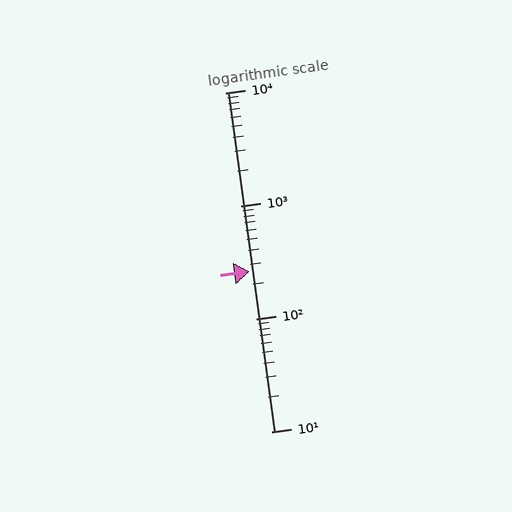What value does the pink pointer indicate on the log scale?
The pointer indicates approximately 260.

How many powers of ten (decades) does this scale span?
The scale spans 3 decades, from 10 to 10000.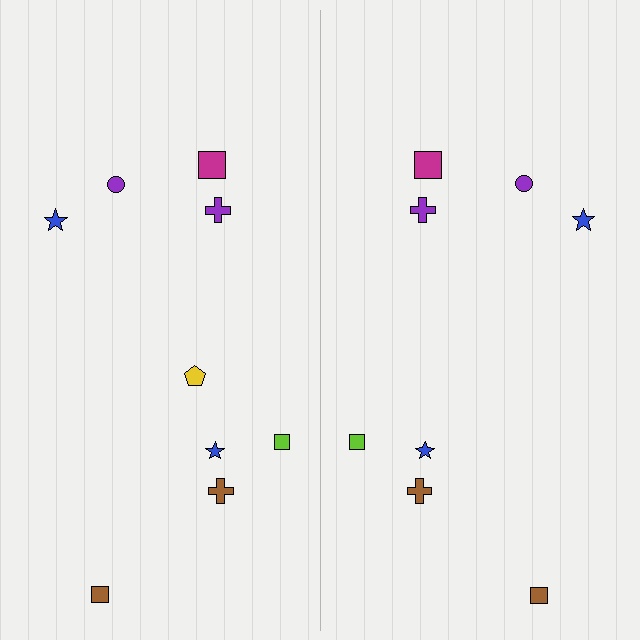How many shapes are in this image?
There are 17 shapes in this image.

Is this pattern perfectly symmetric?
No, the pattern is not perfectly symmetric. A yellow pentagon is missing from the right side.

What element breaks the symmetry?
A yellow pentagon is missing from the right side.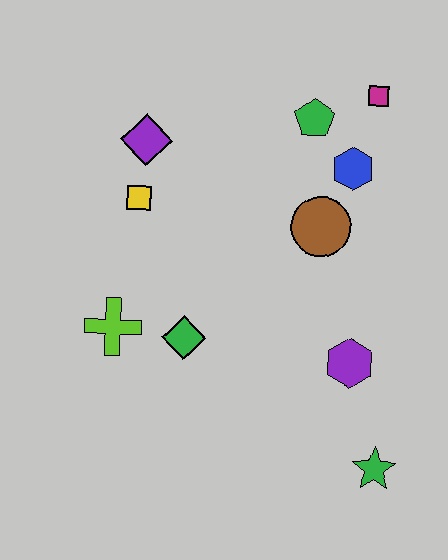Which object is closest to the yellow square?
The purple diamond is closest to the yellow square.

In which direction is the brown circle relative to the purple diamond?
The brown circle is to the right of the purple diamond.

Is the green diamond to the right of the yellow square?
Yes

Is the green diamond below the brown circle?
Yes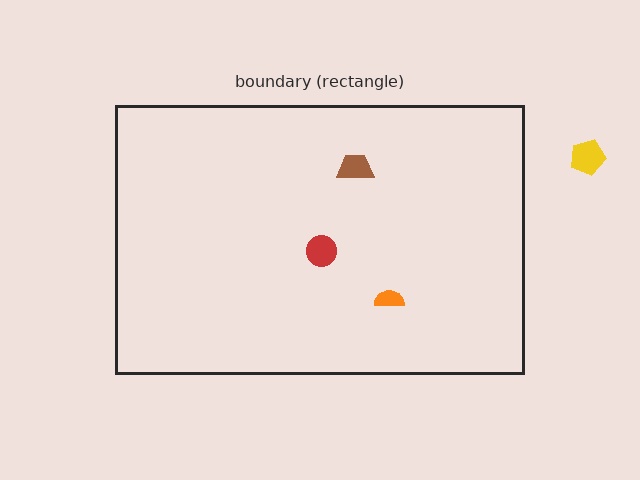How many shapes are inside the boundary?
3 inside, 1 outside.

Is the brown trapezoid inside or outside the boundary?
Inside.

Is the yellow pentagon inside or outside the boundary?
Outside.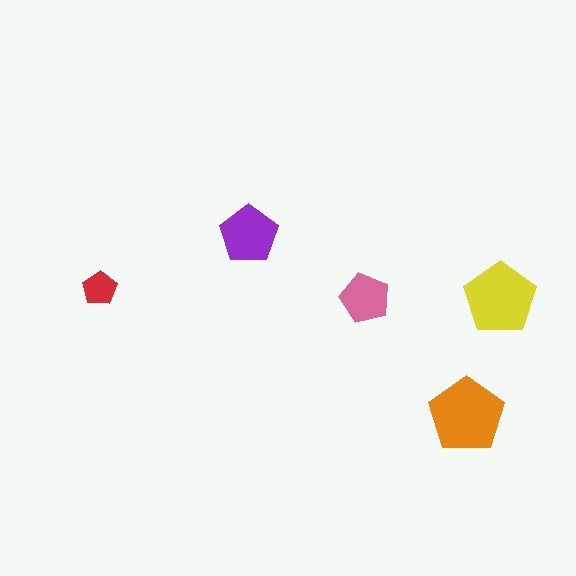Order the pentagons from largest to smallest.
the orange one, the yellow one, the purple one, the pink one, the red one.